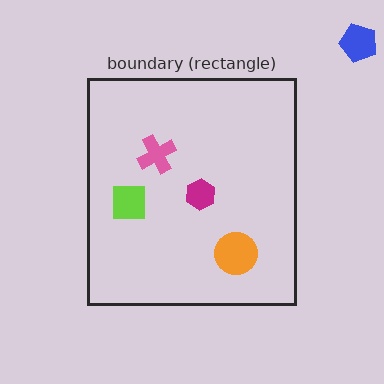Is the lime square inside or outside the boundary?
Inside.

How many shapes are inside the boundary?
4 inside, 1 outside.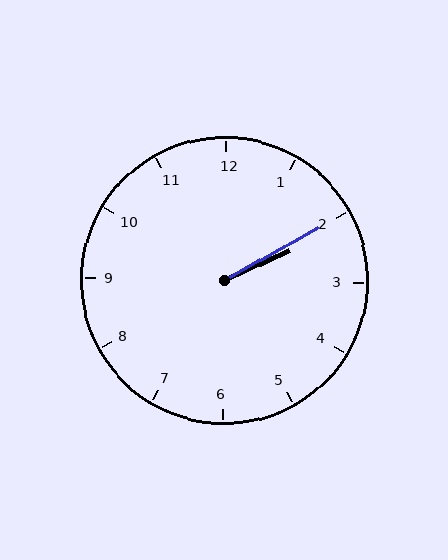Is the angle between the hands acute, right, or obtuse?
It is acute.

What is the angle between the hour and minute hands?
Approximately 5 degrees.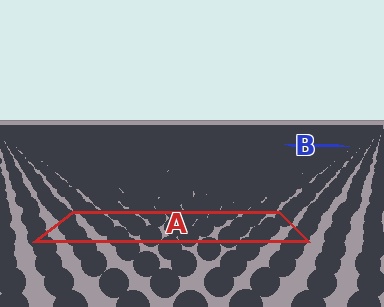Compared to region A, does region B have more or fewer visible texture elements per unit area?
Region B has more texture elements per unit area — they are packed more densely because it is farther away.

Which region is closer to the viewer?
Region A is closer. The texture elements there are larger and more spread out.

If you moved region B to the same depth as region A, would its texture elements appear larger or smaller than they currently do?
They would appear larger. At a closer depth, the same texture elements are projected at a bigger on-screen size.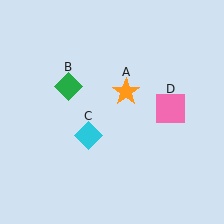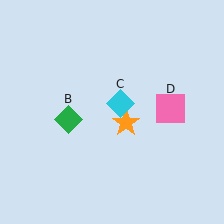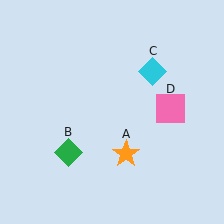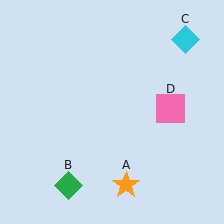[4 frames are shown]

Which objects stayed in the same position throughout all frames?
Pink square (object D) remained stationary.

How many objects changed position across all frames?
3 objects changed position: orange star (object A), green diamond (object B), cyan diamond (object C).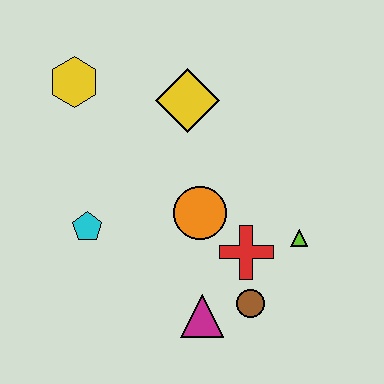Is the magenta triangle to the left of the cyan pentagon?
No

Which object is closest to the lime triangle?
The red cross is closest to the lime triangle.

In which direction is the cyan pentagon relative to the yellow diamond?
The cyan pentagon is below the yellow diamond.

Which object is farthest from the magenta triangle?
The yellow hexagon is farthest from the magenta triangle.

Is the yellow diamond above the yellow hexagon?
No